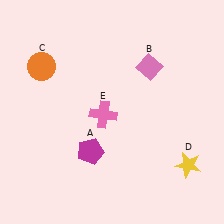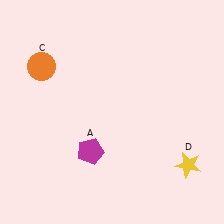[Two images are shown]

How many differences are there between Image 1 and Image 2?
There are 2 differences between the two images.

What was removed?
The pink cross (E), the pink diamond (B) were removed in Image 2.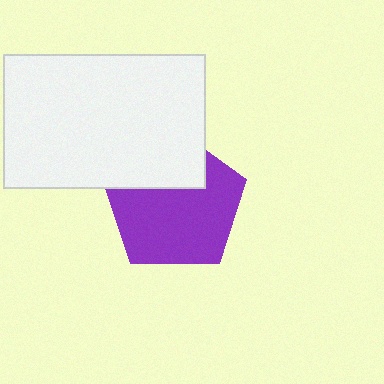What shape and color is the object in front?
The object in front is a white rectangle.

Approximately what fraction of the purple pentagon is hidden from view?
Roughly 31% of the purple pentagon is hidden behind the white rectangle.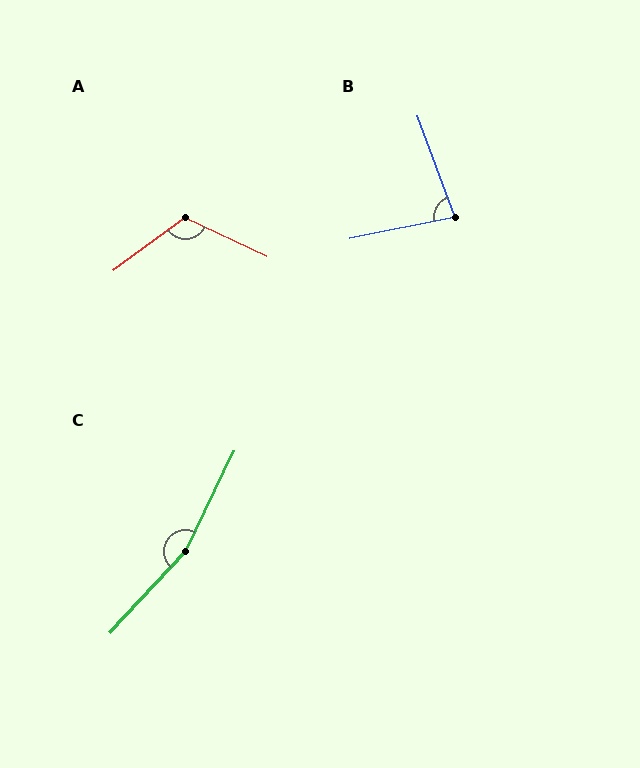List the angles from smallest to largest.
B (81°), A (118°), C (163°).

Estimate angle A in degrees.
Approximately 118 degrees.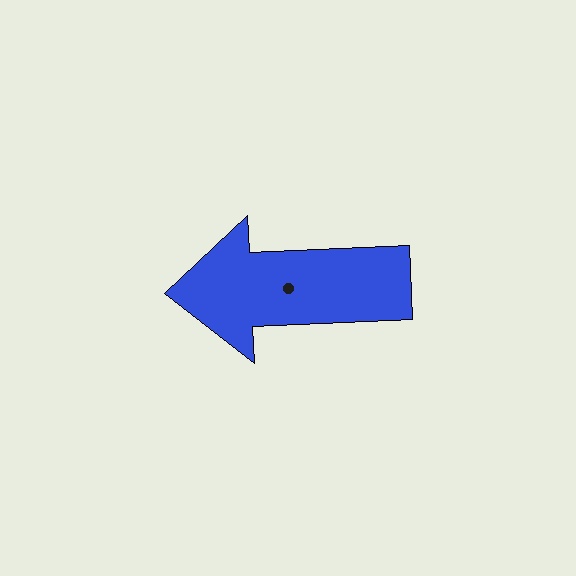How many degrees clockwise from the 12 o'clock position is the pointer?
Approximately 267 degrees.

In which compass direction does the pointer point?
West.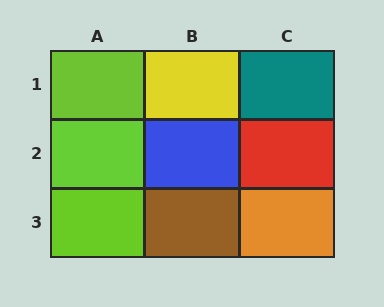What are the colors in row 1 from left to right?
Lime, yellow, teal.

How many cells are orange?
1 cell is orange.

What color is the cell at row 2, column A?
Lime.